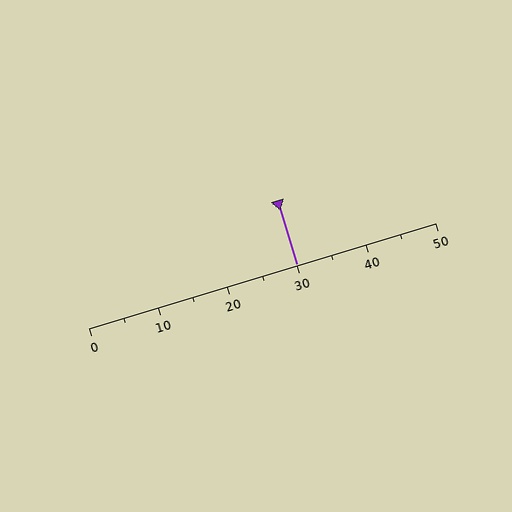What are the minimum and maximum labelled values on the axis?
The axis runs from 0 to 50.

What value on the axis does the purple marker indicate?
The marker indicates approximately 30.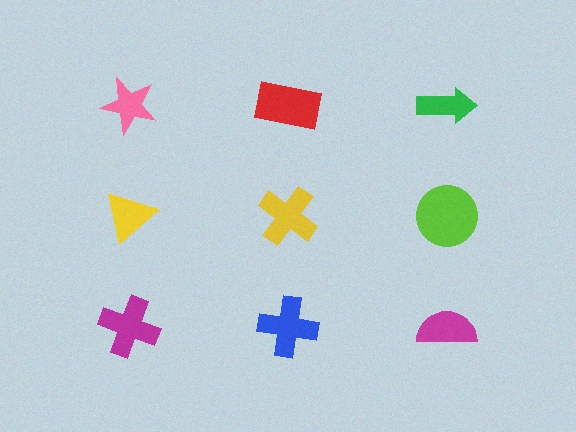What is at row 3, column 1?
A magenta cross.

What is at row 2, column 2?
A yellow cross.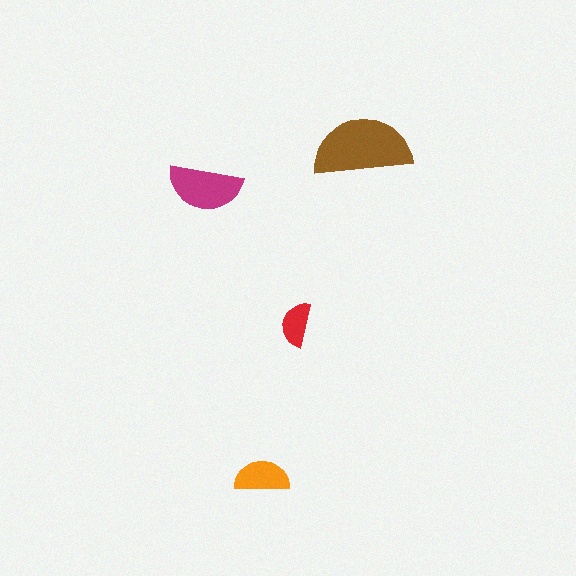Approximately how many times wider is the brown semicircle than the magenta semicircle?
About 1.5 times wider.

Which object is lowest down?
The orange semicircle is bottommost.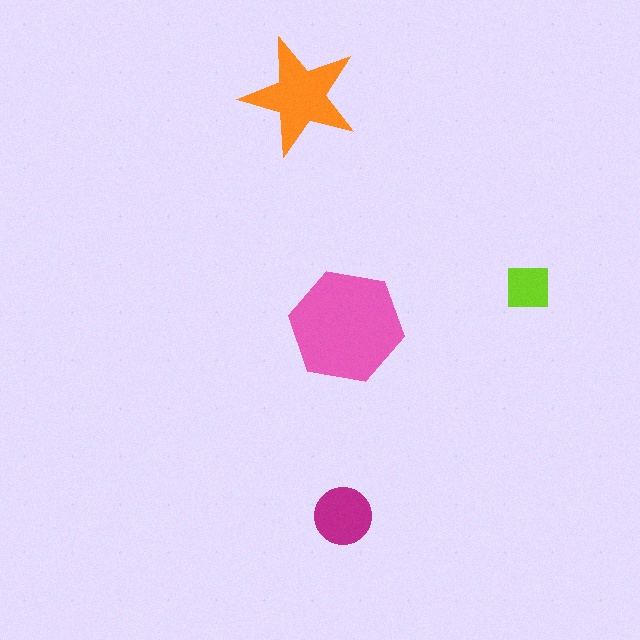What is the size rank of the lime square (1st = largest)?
4th.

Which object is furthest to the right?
The lime square is rightmost.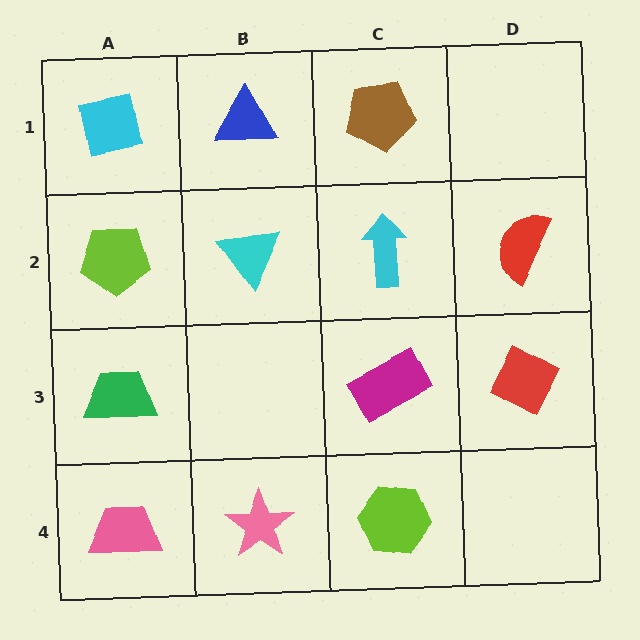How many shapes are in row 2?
4 shapes.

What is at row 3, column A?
A green trapezoid.